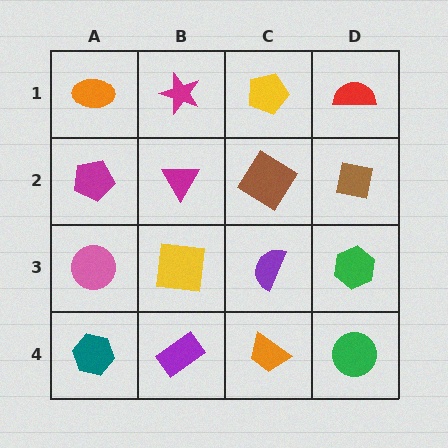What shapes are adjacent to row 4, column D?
A green hexagon (row 3, column D), an orange trapezoid (row 4, column C).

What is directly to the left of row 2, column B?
A magenta pentagon.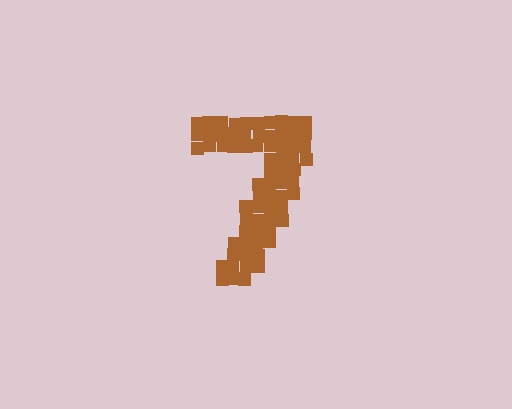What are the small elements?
The small elements are squares.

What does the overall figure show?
The overall figure shows the digit 7.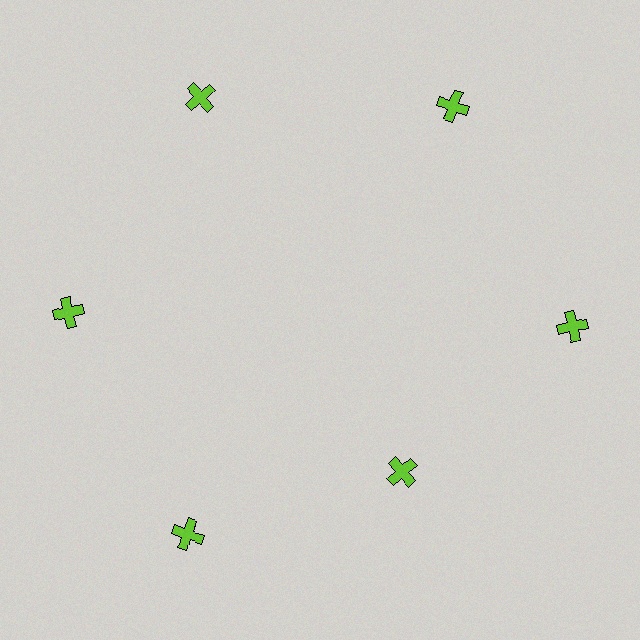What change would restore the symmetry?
The symmetry would be restored by moving it outward, back onto the ring so that all 6 crosses sit at equal angles and equal distance from the center.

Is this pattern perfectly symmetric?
No. The 6 lime crosses are arranged in a ring, but one element near the 5 o'clock position is pulled inward toward the center, breaking the 6-fold rotational symmetry.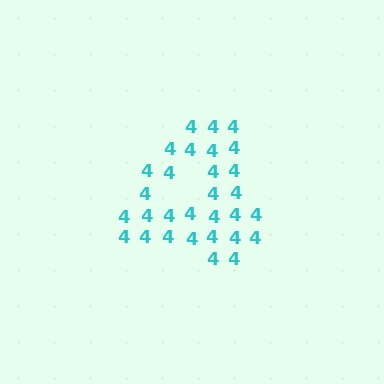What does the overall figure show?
The overall figure shows the digit 4.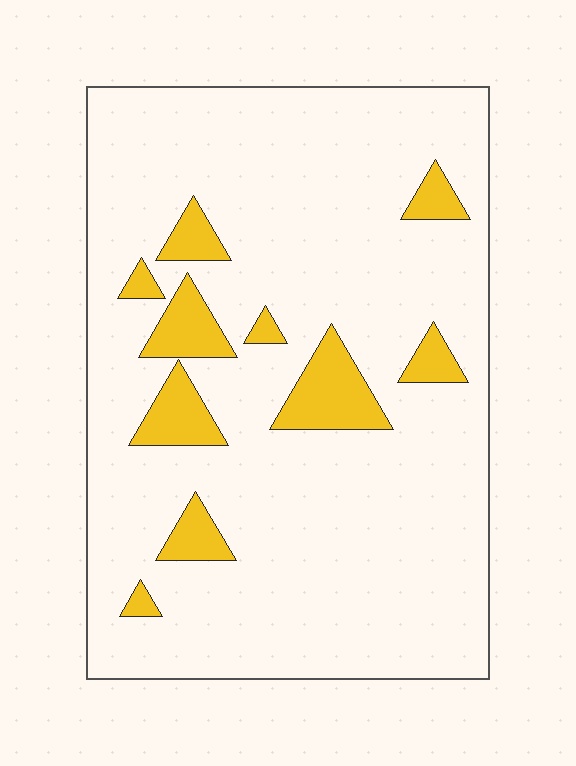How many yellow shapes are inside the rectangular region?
10.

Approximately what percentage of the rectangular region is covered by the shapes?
Approximately 10%.